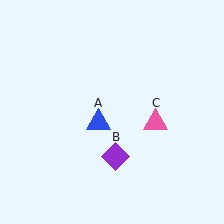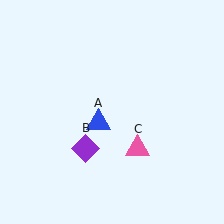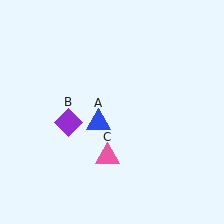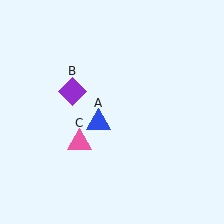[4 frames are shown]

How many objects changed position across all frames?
2 objects changed position: purple diamond (object B), pink triangle (object C).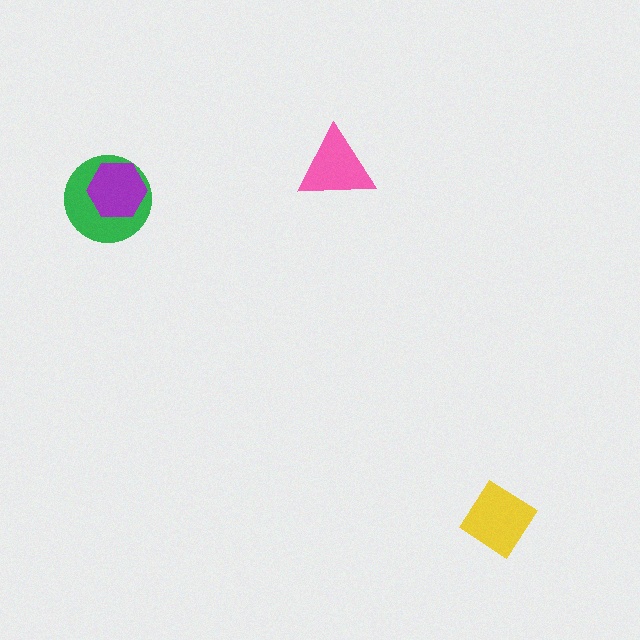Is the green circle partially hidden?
Yes, it is partially covered by another shape.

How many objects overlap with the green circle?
1 object overlaps with the green circle.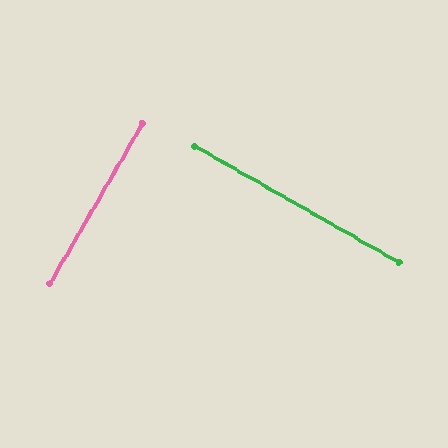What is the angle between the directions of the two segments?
Approximately 90 degrees.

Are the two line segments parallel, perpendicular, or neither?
Perpendicular — they meet at approximately 90°.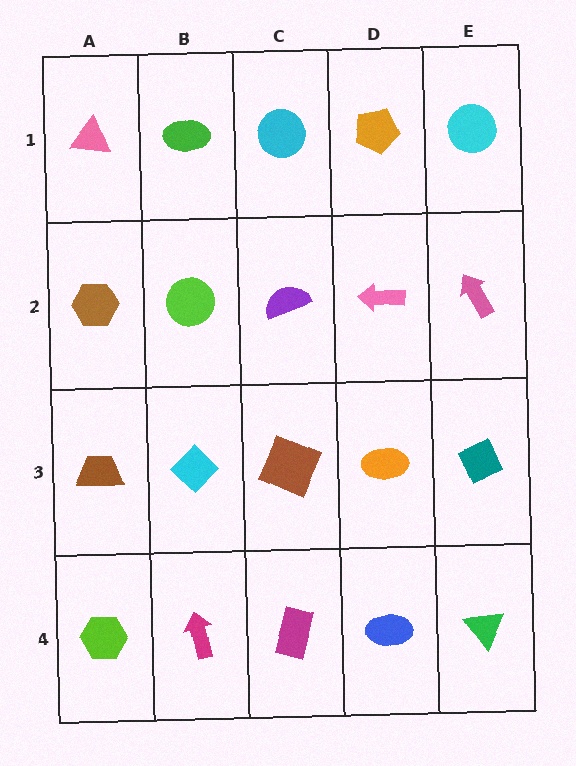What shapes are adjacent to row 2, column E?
A cyan circle (row 1, column E), a teal diamond (row 3, column E), a pink arrow (row 2, column D).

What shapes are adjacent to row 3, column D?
A pink arrow (row 2, column D), a blue ellipse (row 4, column D), a brown square (row 3, column C), a teal diamond (row 3, column E).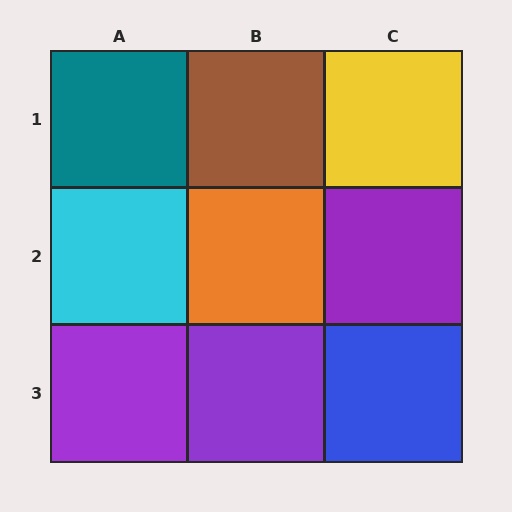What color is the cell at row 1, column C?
Yellow.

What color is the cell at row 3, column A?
Purple.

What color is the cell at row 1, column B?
Brown.